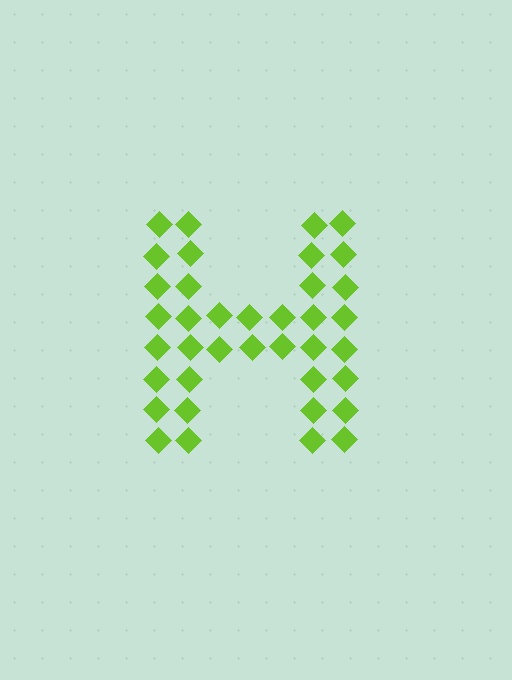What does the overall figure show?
The overall figure shows the letter H.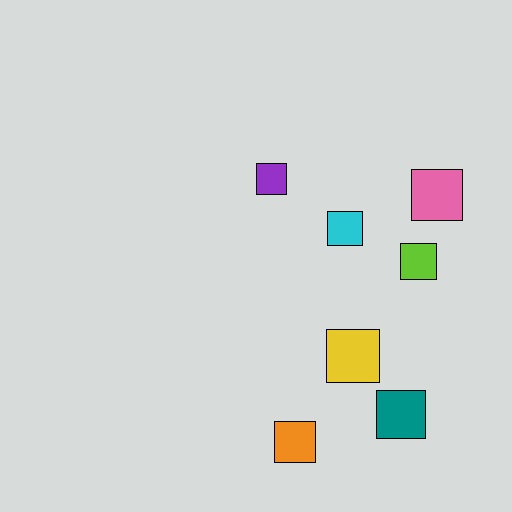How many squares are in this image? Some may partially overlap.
There are 7 squares.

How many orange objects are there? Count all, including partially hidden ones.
There is 1 orange object.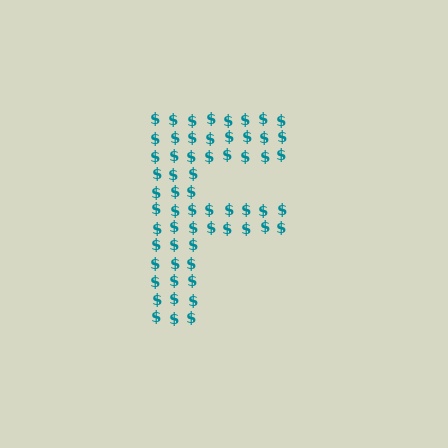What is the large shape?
The large shape is the letter F.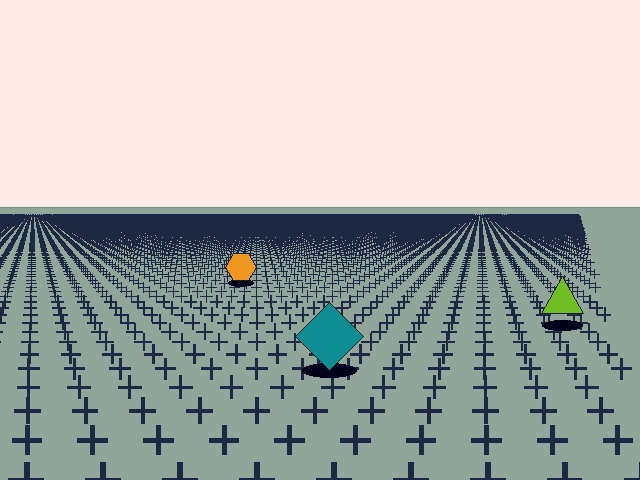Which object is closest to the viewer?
The teal diamond is closest. The texture marks near it are larger and more spread out.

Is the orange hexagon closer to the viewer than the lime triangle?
No. The lime triangle is closer — you can tell from the texture gradient: the ground texture is coarser near it.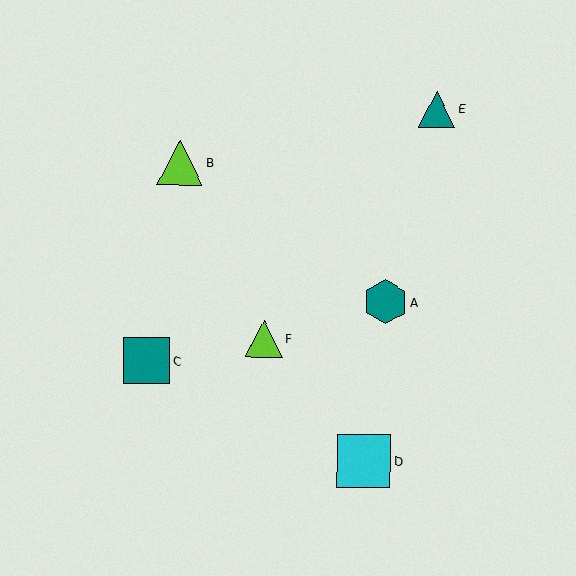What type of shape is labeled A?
Shape A is a teal hexagon.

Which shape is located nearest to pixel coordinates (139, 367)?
The teal square (labeled C) at (147, 361) is nearest to that location.